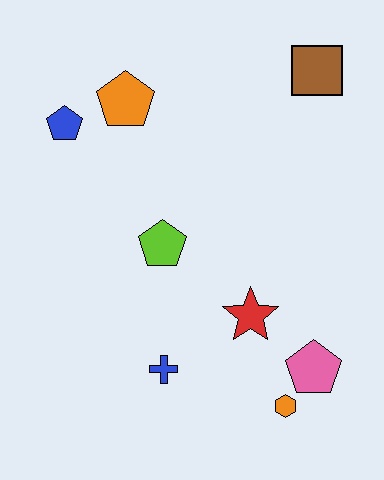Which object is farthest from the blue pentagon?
The orange hexagon is farthest from the blue pentagon.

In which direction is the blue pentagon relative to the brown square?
The blue pentagon is to the left of the brown square.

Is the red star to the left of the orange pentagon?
No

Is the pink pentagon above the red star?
No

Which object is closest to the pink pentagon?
The orange hexagon is closest to the pink pentagon.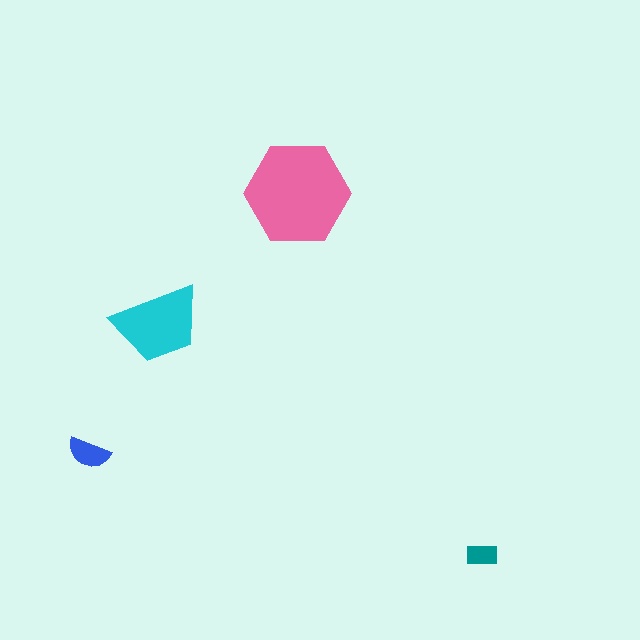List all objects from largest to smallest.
The pink hexagon, the cyan trapezoid, the blue semicircle, the teal rectangle.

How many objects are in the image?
There are 4 objects in the image.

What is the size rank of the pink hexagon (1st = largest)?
1st.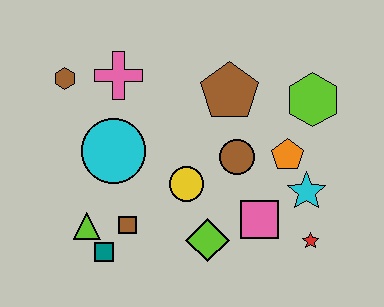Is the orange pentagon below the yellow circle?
No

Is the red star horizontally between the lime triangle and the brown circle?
No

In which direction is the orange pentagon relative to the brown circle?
The orange pentagon is to the right of the brown circle.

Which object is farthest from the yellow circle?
The brown hexagon is farthest from the yellow circle.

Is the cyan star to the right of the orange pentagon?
Yes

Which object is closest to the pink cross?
The brown hexagon is closest to the pink cross.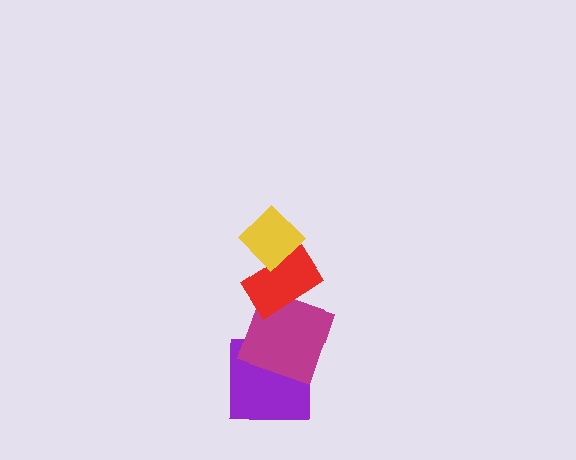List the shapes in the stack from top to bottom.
From top to bottom: the yellow diamond, the red rectangle, the magenta square, the purple square.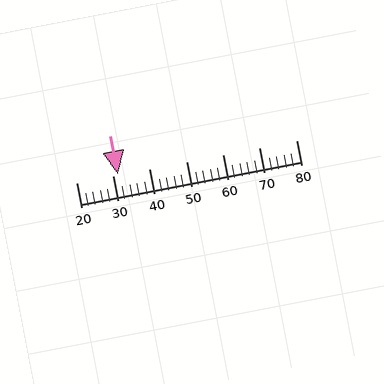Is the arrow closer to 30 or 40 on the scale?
The arrow is closer to 30.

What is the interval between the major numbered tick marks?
The major tick marks are spaced 10 units apart.